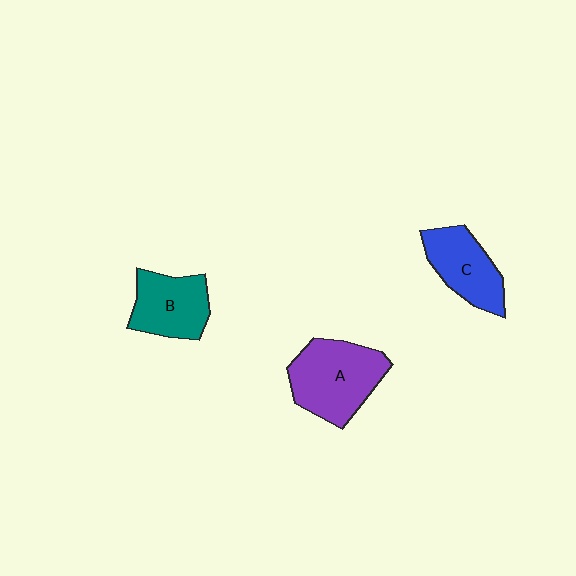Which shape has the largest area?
Shape A (purple).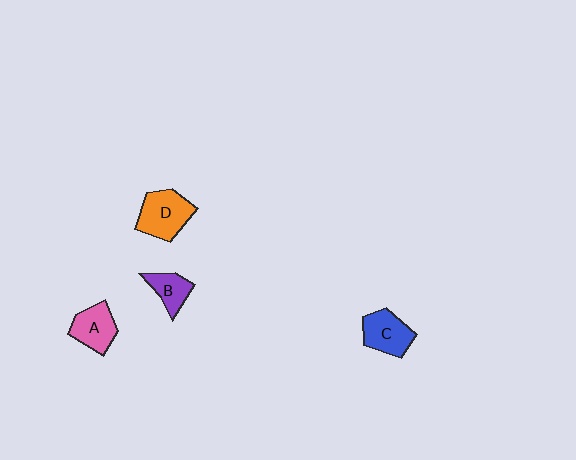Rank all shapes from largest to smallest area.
From largest to smallest: D (orange), C (blue), A (pink), B (purple).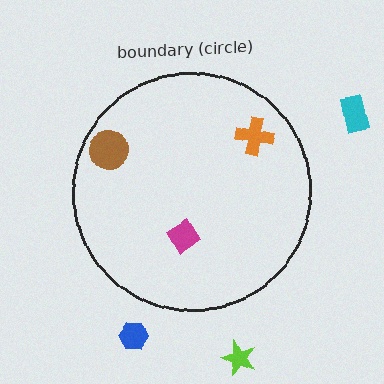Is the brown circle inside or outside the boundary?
Inside.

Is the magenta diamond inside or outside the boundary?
Inside.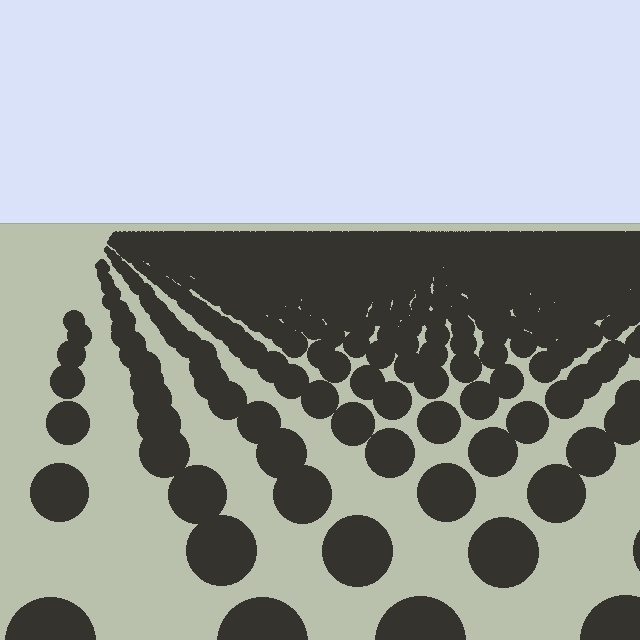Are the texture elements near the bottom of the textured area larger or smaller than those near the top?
Larger. Near the bottom, elements are closer to the viewer and appear at a bigger on-screen size.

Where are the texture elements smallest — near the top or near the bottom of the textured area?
Near the top.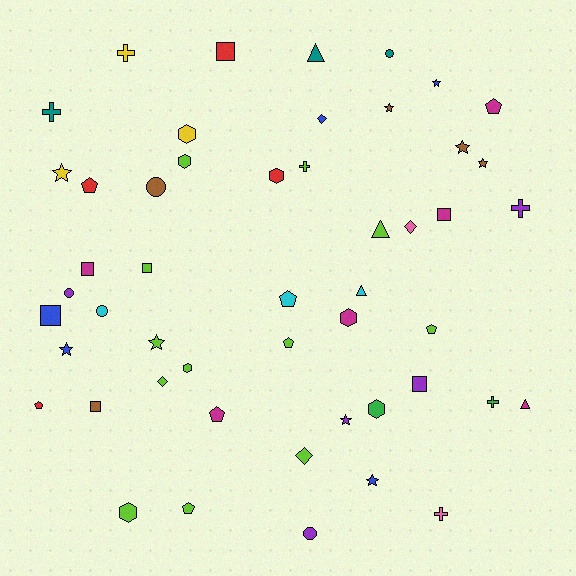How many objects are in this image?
There are 50 objects.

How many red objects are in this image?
There are 4 red objects.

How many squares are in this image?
There are 7 squares.